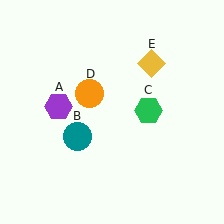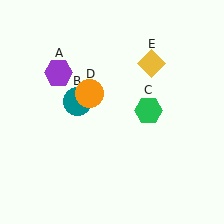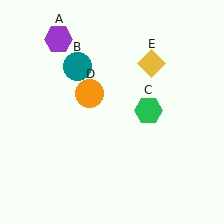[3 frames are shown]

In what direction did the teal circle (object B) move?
The teal circle (object B) moved up.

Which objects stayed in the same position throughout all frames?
Green hexagon (object C) and orange circle (object D) and yellow diamond (object E) remained stationary.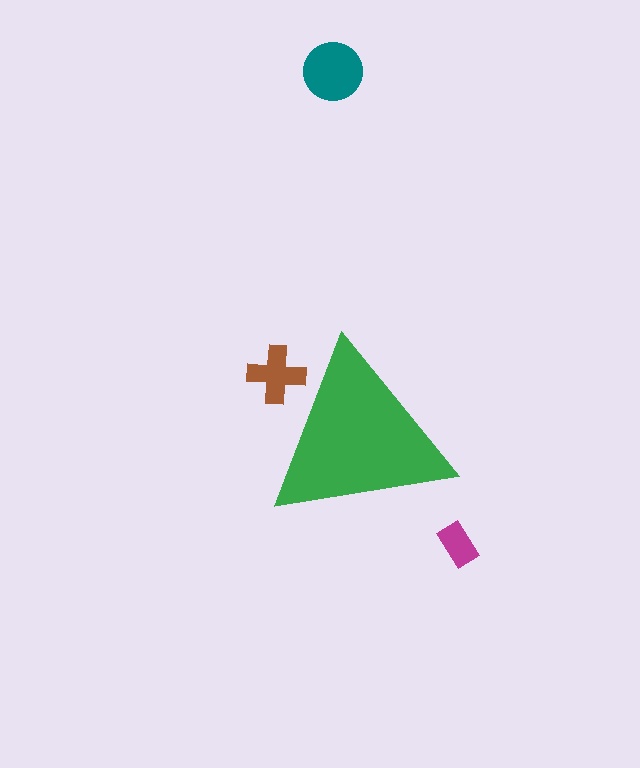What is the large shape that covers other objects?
A green triangle.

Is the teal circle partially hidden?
No, the teal circle is fully visible.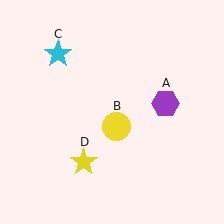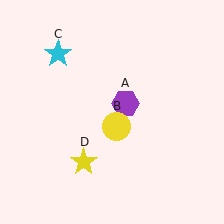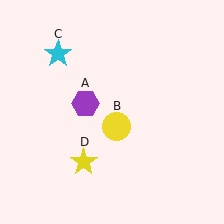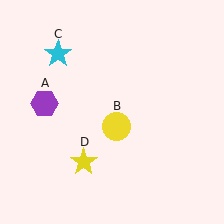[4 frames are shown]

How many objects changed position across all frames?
1 object changed position: purple hexagon (object A).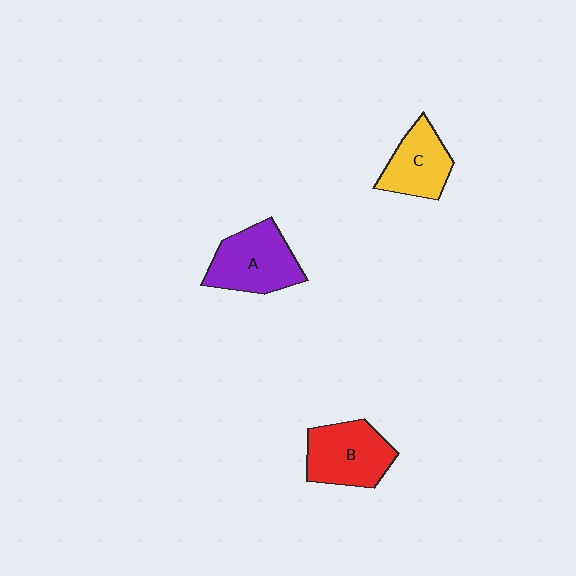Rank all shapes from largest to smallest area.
From largest to smallest: A (purple), B (red), C (yellow).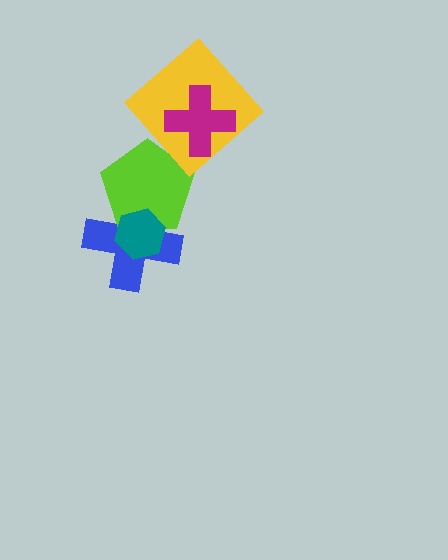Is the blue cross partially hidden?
Yes, it is partially covered by another shape.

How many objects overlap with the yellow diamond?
1 object overlaps with the yellow diamond.